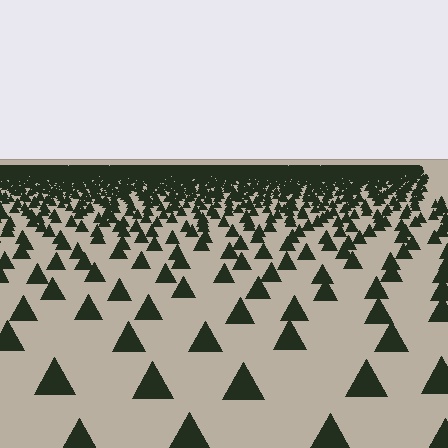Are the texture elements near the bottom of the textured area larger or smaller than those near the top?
Larger. Near the bottom, elements are closer to the viewer and appear at a bigger on-screen size.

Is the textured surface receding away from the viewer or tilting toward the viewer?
The surface is receding away from the viewer. Texture elements get smaller and denser toward the top.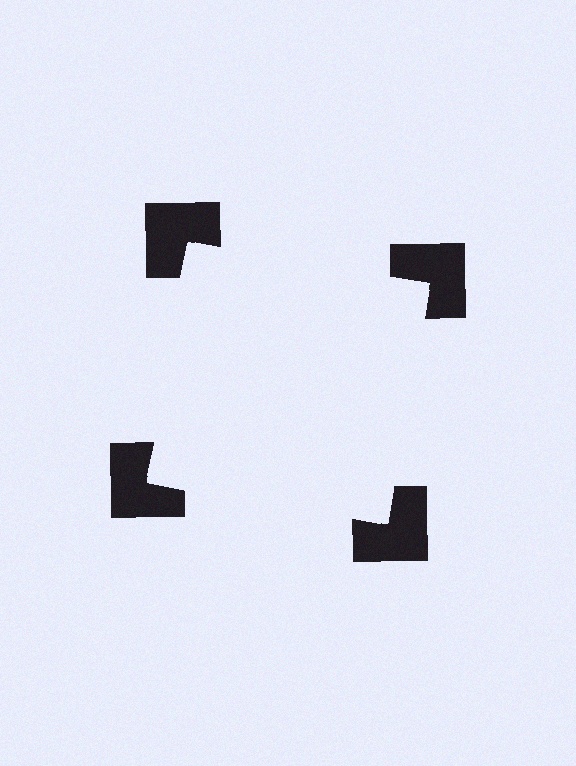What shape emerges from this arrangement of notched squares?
An illusory square — its edges are inferred from the aligned wedge cuts in the notched squares, not physically drawn.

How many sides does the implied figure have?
4 sides.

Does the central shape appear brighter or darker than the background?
It typically appears slightly brighter than the background, even though no actual brightness change is drawn.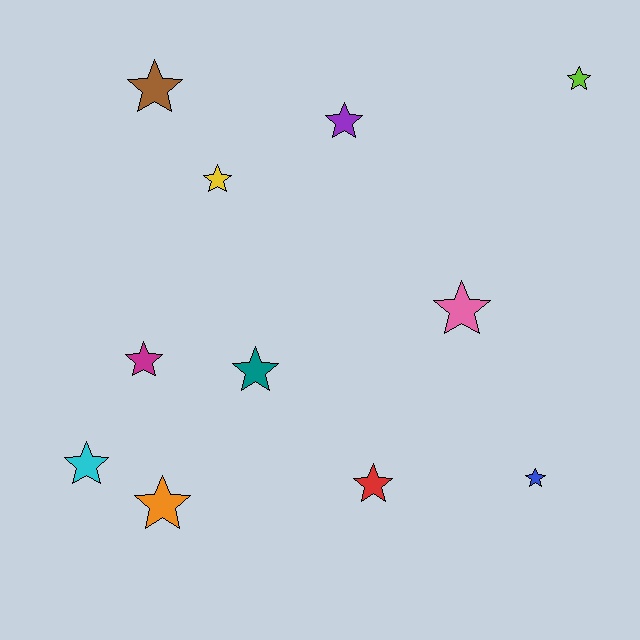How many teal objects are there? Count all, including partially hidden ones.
There is 1 teal object.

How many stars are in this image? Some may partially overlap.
There are 11 stars.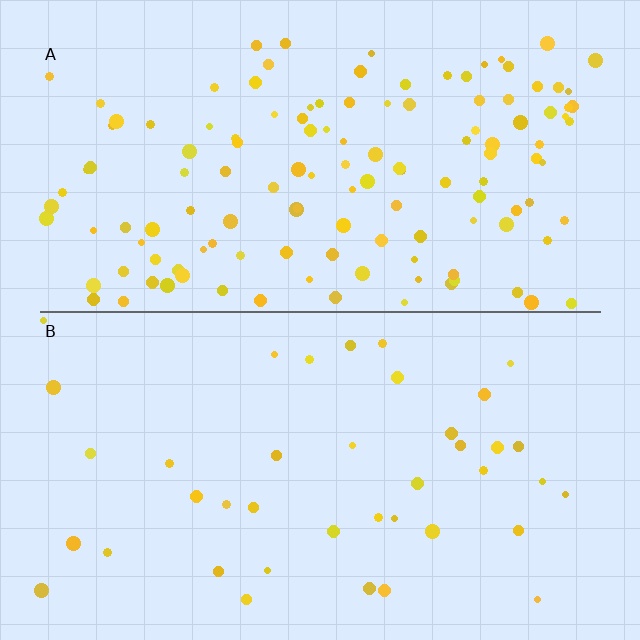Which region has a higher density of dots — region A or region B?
A (the top).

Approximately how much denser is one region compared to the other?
Approximately 3.3× — region A over region B.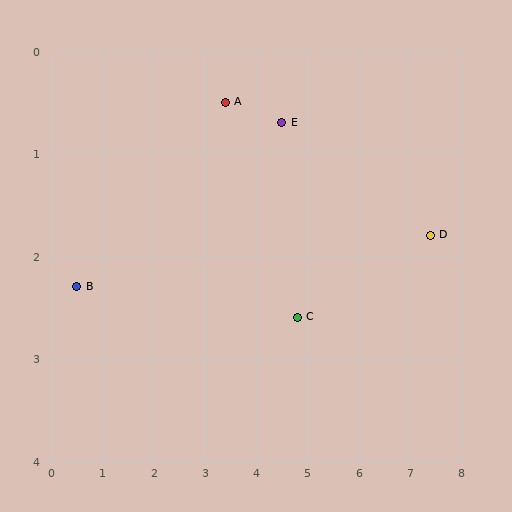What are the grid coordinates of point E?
Point E is at approximately (4.5, 0.7).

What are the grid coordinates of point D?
Point D is at approximately (7.4, 1.8).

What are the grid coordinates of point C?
Point C is at approximately (4.8, 2.6).